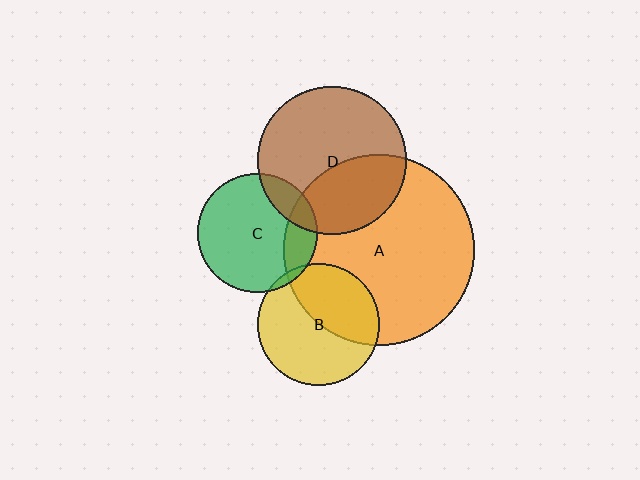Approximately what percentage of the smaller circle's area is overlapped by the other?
Approximately 35%.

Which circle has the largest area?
Circle A (orange).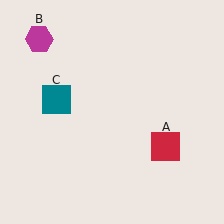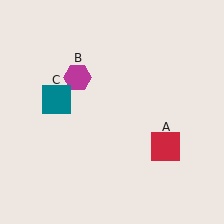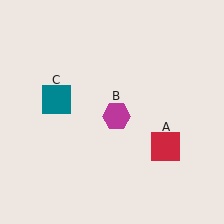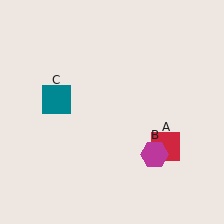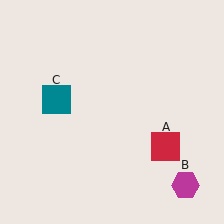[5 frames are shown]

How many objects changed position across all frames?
1 object changed position: magenta hexagon (object B).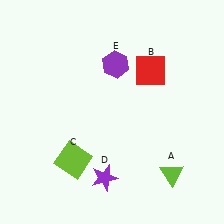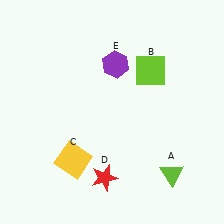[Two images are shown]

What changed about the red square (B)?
In Image 1, B is red. In Image 2, it changed to lime.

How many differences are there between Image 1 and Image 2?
There are 3 differences between the two images.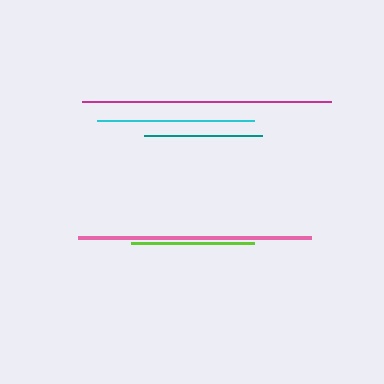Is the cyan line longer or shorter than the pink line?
The pink line is longer than the cyan line.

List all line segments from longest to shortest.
From longest to shortest: magenta, pink, cyan, lime, teal.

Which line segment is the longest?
The magenta line is the longest at approximately 248 pixels.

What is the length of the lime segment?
The lime segment is approximately 122 pixels long.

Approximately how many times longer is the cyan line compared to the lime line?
The cyan line is approximately 1.3 times the length of the lime line.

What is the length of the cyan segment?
The cyan segment is approximately 158 pixels long.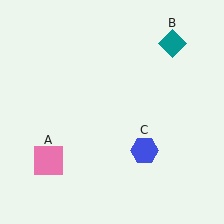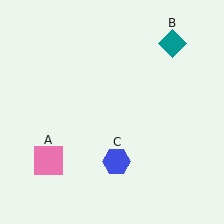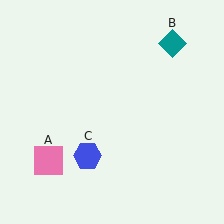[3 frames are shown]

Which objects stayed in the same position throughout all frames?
Pink square (object A) and teal diamond (object B) remained stationary.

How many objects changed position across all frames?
1 object changed position: blue hexagon (object C).